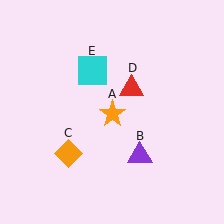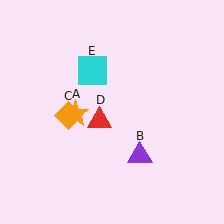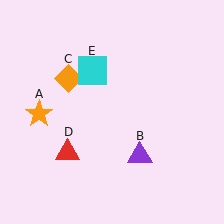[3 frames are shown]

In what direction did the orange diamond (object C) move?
The orange diamond (object C) moved up.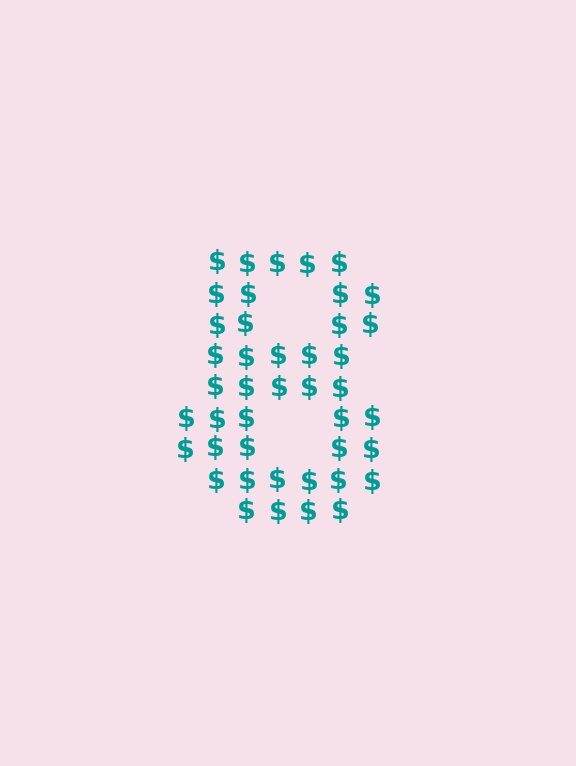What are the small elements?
The small elements are dollar signs.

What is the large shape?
The large shape is the digit 8.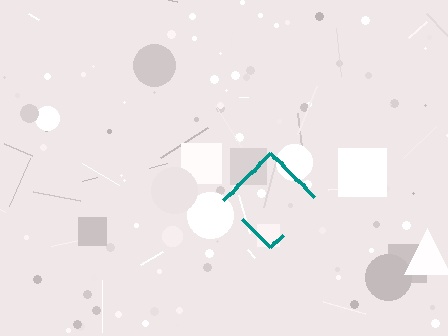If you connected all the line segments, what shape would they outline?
They would outline a diamond.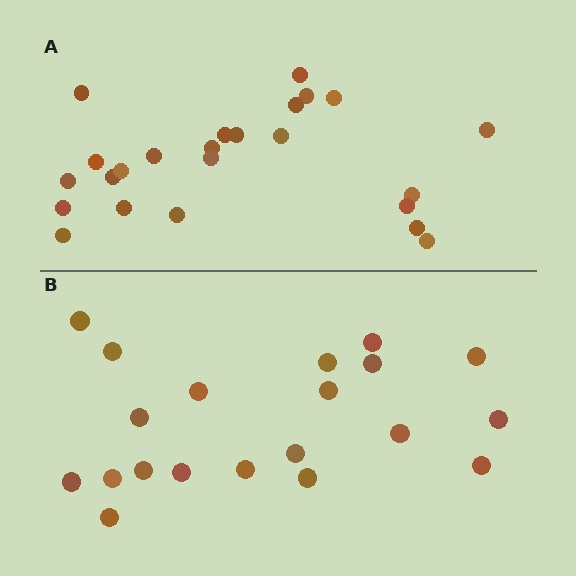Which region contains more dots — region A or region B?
Region A (the top region) has more dots.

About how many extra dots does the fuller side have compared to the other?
Region A has about 4 more dots than region B.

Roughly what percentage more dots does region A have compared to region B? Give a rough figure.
About 20% more.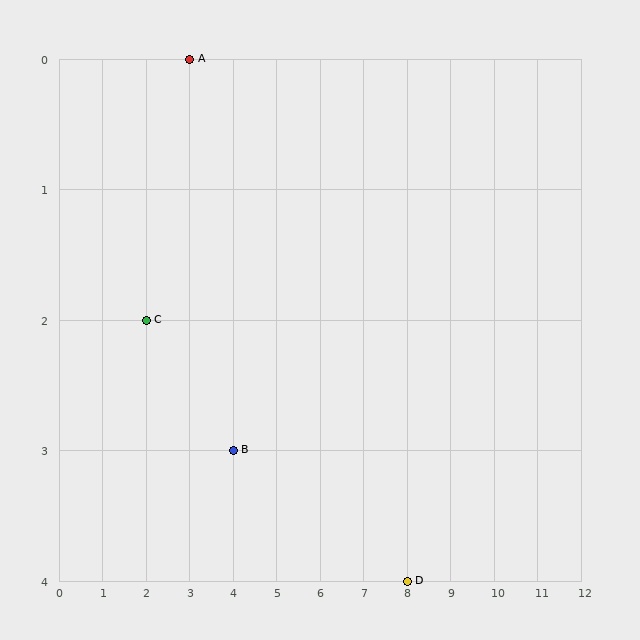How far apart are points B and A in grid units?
Points B and A are 1 column and 3 rows apart (about 3.2 grid units diagonally).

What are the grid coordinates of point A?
Point A is at grid coordinates (3, 0).